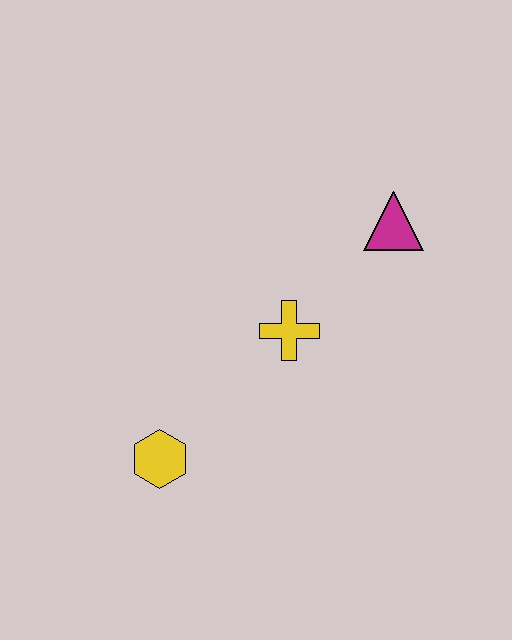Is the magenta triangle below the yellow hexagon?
No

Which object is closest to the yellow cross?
The magenta triangle is closest to the yellow cross.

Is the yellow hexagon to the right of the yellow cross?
No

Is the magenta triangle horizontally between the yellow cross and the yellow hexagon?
No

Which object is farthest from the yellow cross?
The yellow hexagon is farthest from the yellow cross.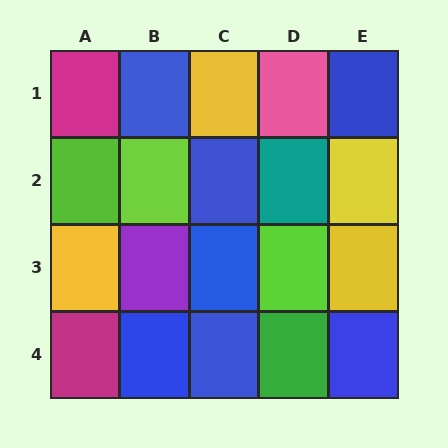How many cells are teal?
1 cell is teal.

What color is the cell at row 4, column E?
Blue.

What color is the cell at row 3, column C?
Blue.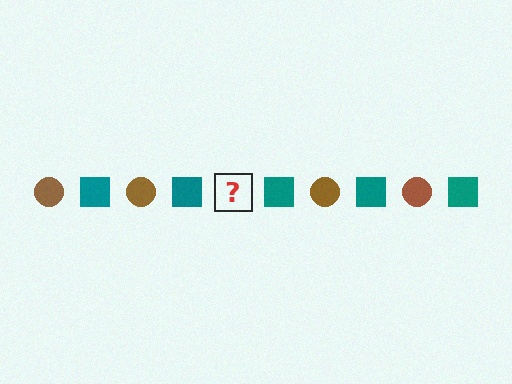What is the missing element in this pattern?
The missing element is a brown circle.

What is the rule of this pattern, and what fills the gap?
The rule is that the pattern alternates between brown circle and teal square. The gap should be filled with a brown circle.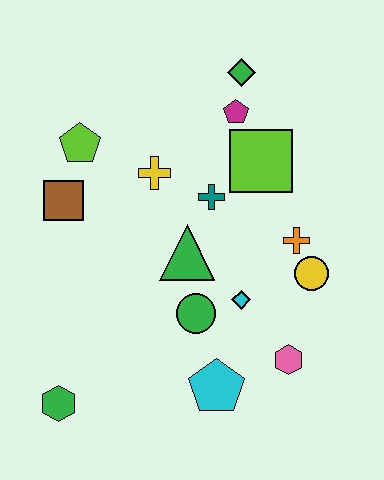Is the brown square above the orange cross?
Yes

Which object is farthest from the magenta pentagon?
The green hexagon is farthest from the magenta pentagon.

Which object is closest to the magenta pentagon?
The green diamond is closest to the magenta pentagon.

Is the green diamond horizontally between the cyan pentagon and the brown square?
No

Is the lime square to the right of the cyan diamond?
Yes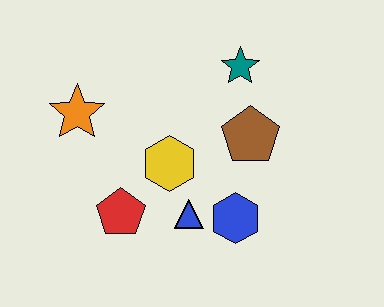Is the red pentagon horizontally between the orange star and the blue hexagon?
Yes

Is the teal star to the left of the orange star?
No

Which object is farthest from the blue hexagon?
The orange star is farthest from the blue hexagon.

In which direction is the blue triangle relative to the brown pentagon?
The blue triangle is below the brown pentagon.